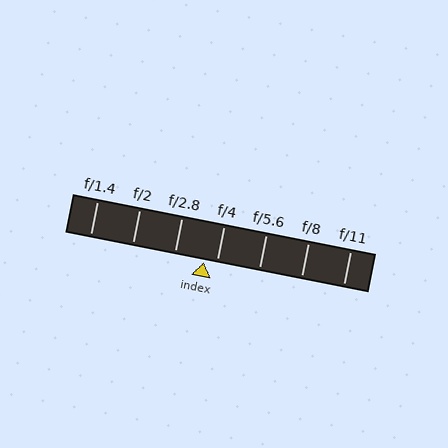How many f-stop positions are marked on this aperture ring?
There are 7 f-stop positions marked.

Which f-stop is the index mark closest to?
The index mark is closest to f/4.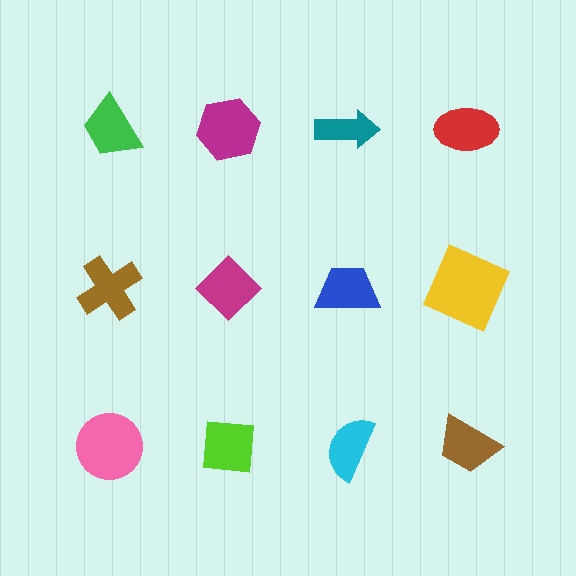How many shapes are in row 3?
4 shapes.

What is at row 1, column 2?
A magenta hexagon.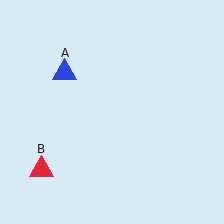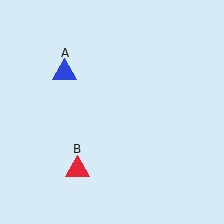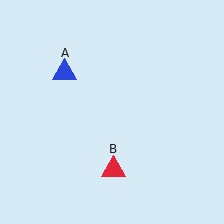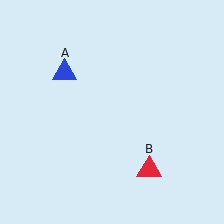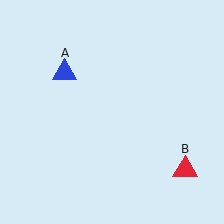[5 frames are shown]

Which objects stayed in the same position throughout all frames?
Blue triangle (object A) remained stationary.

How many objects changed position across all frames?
1 object changed position: red triangle (object B).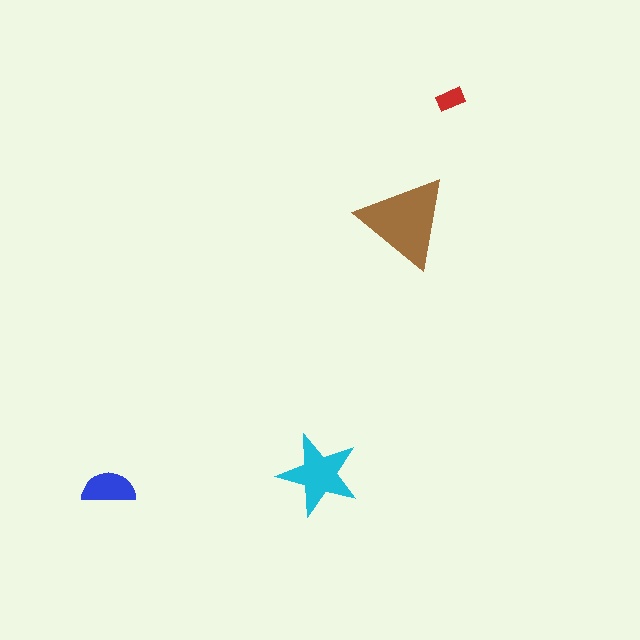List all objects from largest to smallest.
The brown triangle, the cyan star, the blue semicircle, the red rectangle.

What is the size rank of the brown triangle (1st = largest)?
1st.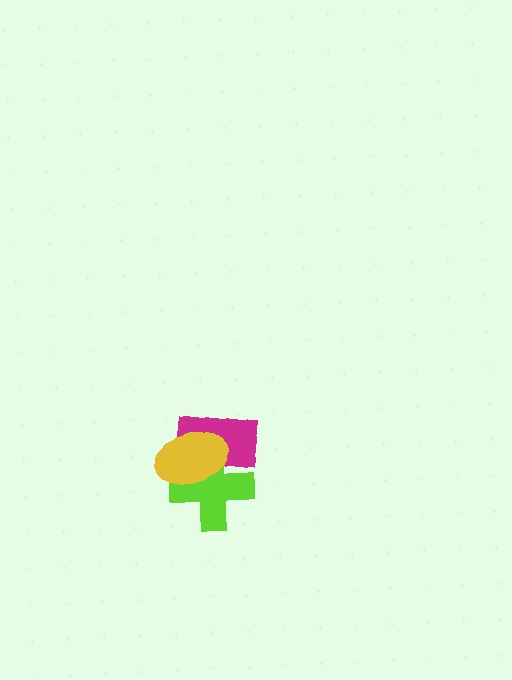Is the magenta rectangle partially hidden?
Yes, it is partially covered by another shape.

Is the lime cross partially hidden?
Yes, it is partially covered by another shape.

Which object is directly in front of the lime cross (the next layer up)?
The magenta rectangle is directly in front of the lime cross.